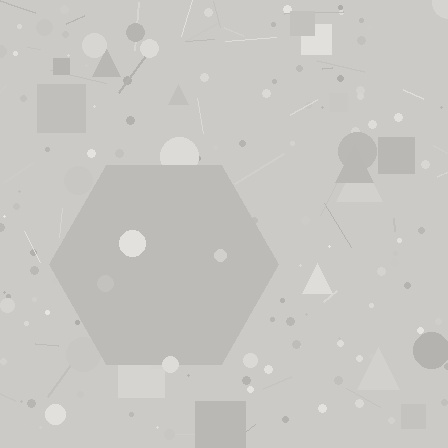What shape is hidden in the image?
A hexagon is hidden in the image.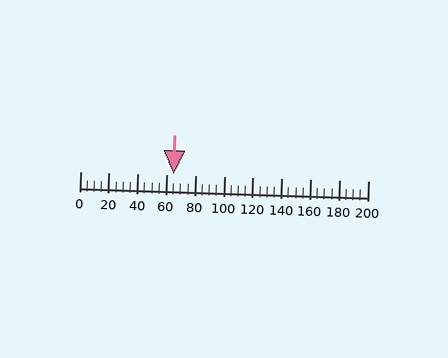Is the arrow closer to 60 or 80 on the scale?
The arrow is closer to 60.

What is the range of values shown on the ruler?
The ruler shows values from 0 to 200.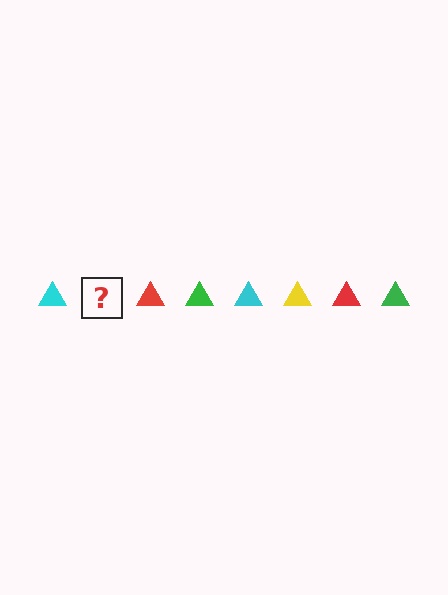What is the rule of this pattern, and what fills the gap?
The rule is that the pattern cycles through cyan, yellow, red, green triangles. The gap should be filled with a yellow triangle.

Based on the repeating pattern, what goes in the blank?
The blank should be a yellow triangle.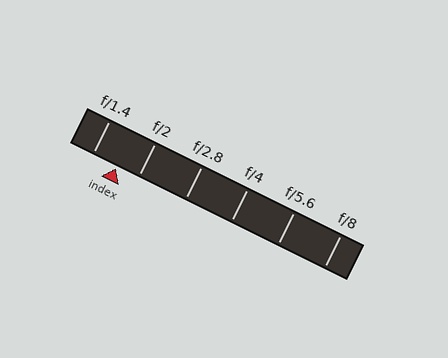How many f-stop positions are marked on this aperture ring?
There are 6 f-stop positions marked.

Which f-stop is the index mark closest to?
The index mark is closest to f/2.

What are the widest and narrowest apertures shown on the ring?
The widest aperture shown is f/1.4 and the narrowest is f/8.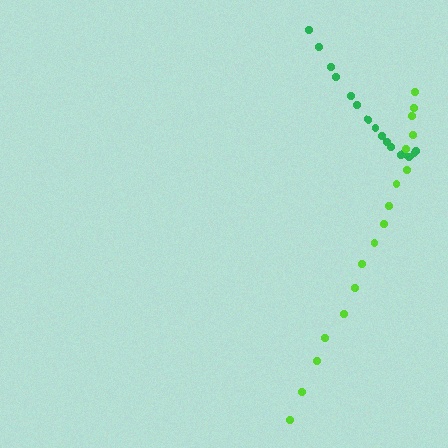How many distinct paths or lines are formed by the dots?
There are 2 distinct paths.